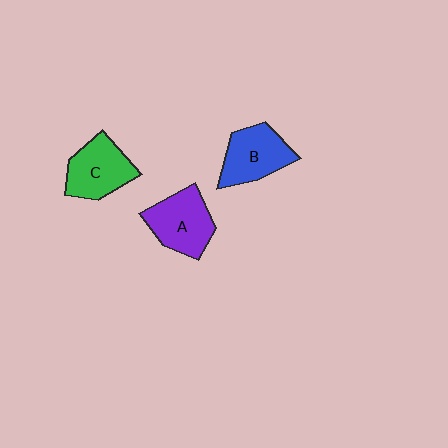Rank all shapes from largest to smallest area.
From largest to smallest: A (purple), B (blue), C (green).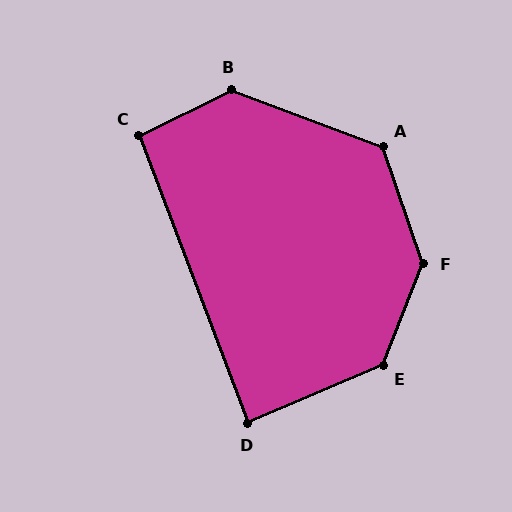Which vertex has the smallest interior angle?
D, at approximately 87 degrees.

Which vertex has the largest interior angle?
F, at approximately 139 degrees.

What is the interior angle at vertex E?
Approximately 135 degrees (obtuse).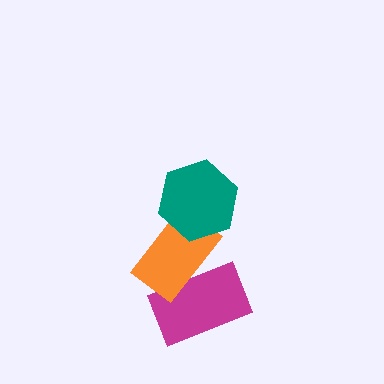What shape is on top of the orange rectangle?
The teal hexagon is on top of the orange rectangle.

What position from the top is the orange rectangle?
The orange rectangle is 2nd from the top.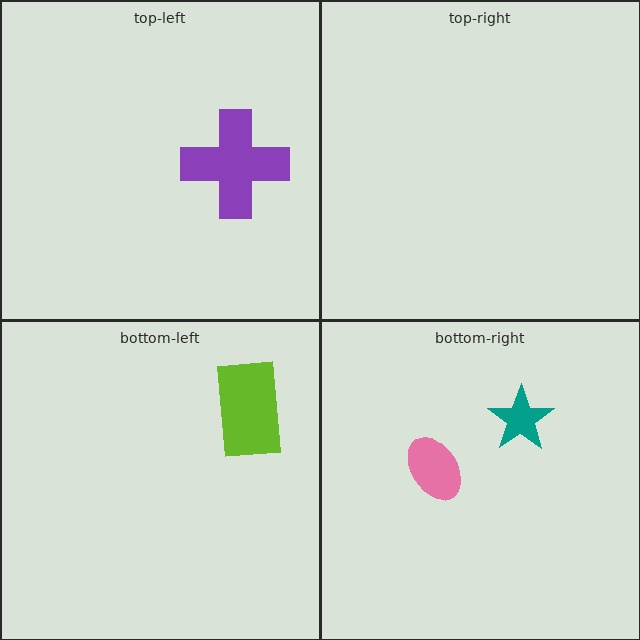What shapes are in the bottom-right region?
The teal star, the pink ellipse.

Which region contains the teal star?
The bottom-right region.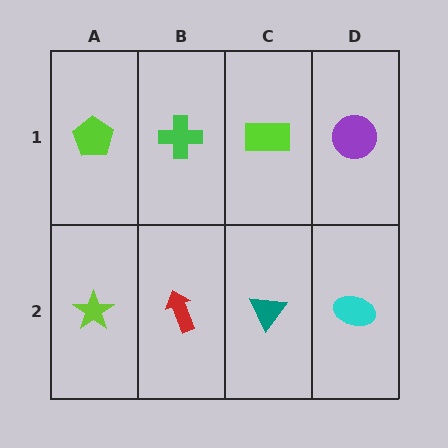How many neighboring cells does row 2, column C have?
3.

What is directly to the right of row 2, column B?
A teal triangle.